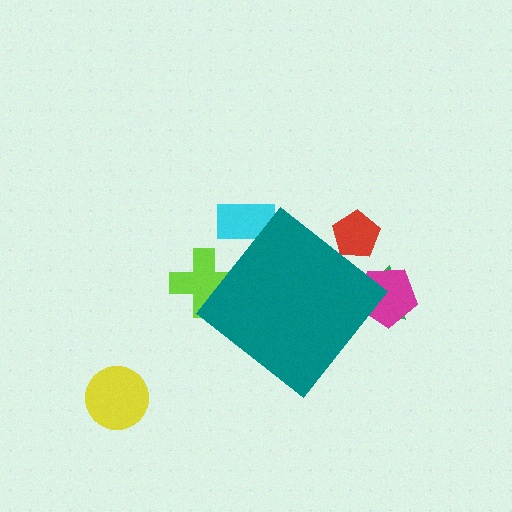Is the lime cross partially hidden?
Yes, the lime cross is partially hidden behind the teal diamond.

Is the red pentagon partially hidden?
Yes, the red pentagon is partially hidden behind the teal diamond.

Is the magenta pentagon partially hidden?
Yes, the magenta pentagon is partially hidden behind the teal diamond.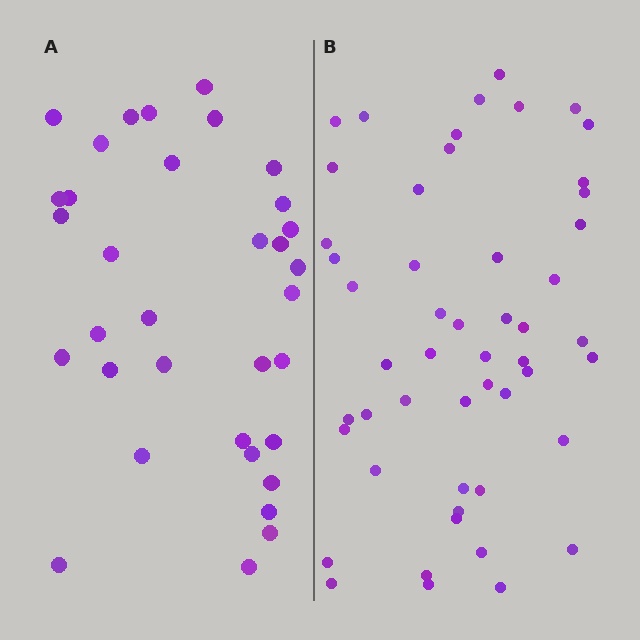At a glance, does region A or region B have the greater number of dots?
Region B (the right region) has more dots.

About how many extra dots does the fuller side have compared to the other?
Region B has approximately 15 more dots than region A.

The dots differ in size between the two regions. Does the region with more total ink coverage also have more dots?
No. Region A has more total ink coverage because its dots are larger, but region B actually contains more individual dots. Total area can be misleading — the number of items is what matters here.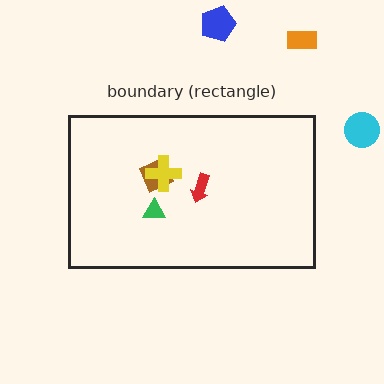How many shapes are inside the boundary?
4 inside, 3 outside.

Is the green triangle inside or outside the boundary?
Inside.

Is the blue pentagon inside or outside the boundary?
Outside.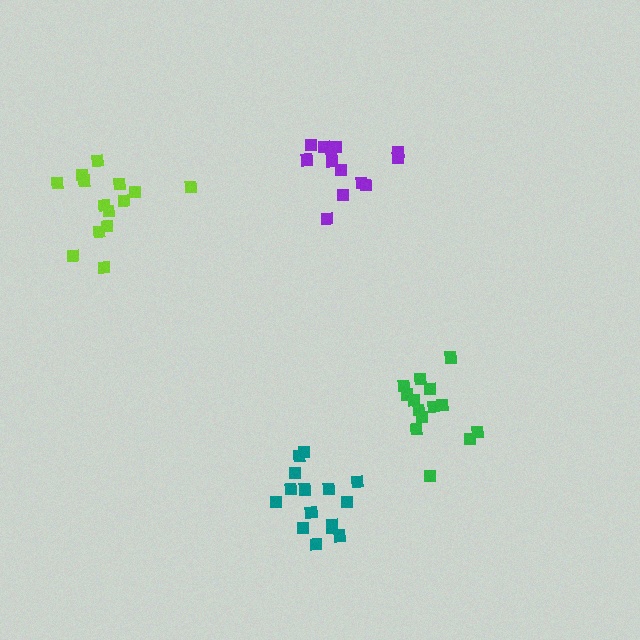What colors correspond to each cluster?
The clusters are colored: green, lime, purple, teal.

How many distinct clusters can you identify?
There are 4 distinct clusters.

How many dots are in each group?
Group 1: 14 dots, Group 2: 14 dots, Group 3: 13 dots, Group 4: 15 dots (56 total).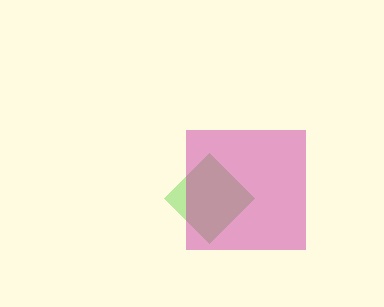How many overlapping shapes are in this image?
There are 2 overlapping shapes in the image.